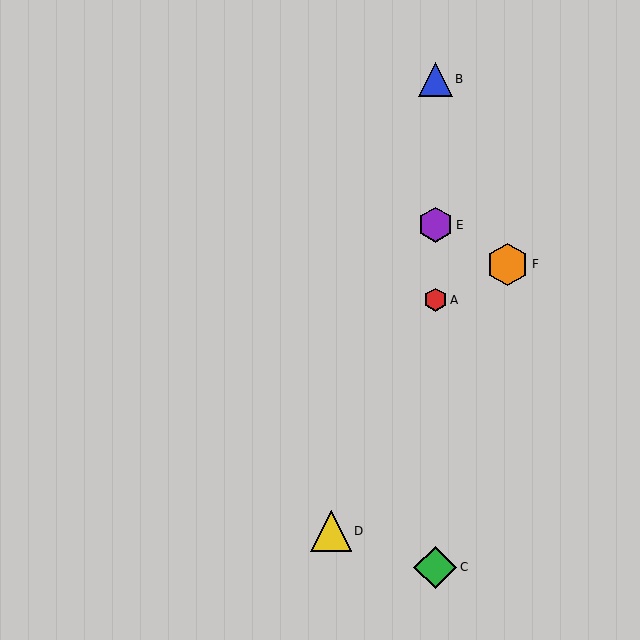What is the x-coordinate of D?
Object D is at x≈331.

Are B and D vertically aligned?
No, B is at x≈435 and D is at x≈331.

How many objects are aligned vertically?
4 objects (A, B, C, E) are aligned vertically.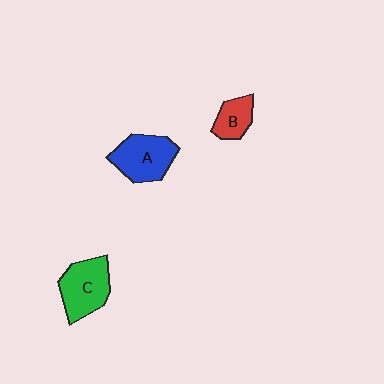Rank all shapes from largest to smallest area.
From largest to smallest: C (green), A (blue), B (red).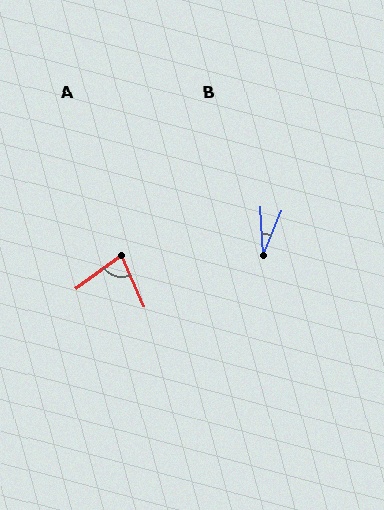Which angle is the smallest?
B, at approximately 25 degrees.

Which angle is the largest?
A, at approximately 78 degrees.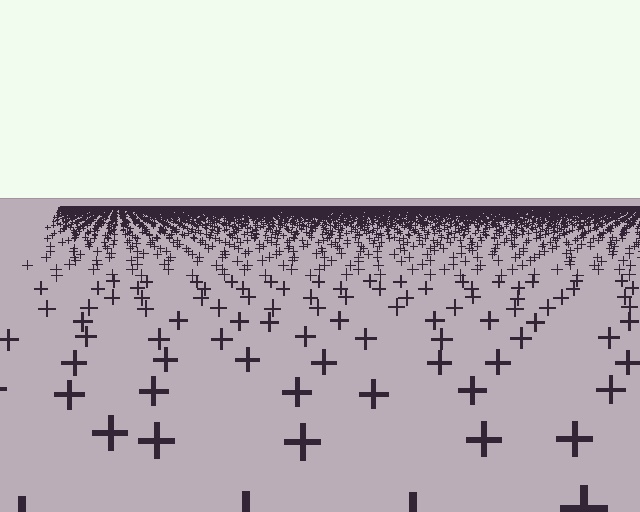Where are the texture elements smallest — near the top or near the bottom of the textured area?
Near the top.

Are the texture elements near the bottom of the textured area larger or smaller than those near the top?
Larger. Near the bottom, elements are closer to the viewer and appear at a bigger on-screen size.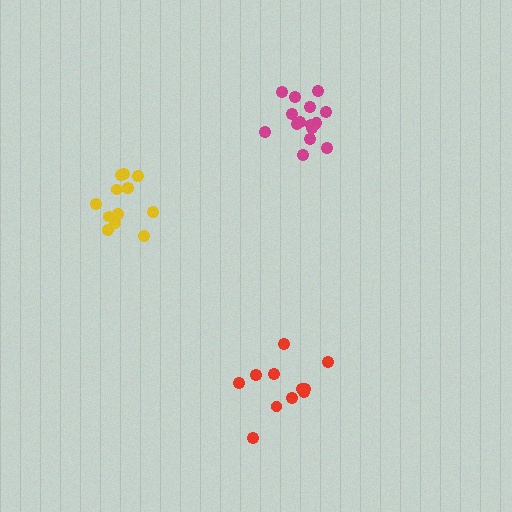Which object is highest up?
The magenta cluster is topmost.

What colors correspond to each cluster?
The clusters are colored: magenta, red, yellow.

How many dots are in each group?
Group 1: 15 dots, Group 2: 11 dots, Group 3: 12 dots (38 total).